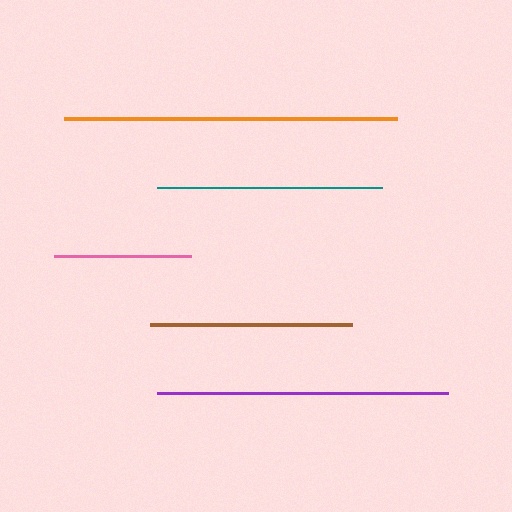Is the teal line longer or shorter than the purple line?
The purple line is longer than the teal line.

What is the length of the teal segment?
The teal segment is approximately 225 pixels long.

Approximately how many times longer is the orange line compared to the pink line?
The orange line is approximately 2.4 times the length of the pink line.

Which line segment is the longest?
The orange line is the longest at approximately 333 pixels.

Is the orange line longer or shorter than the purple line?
The orange line is longer than the purple line.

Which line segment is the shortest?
The pink line is the shortest at approximately 137 pixels.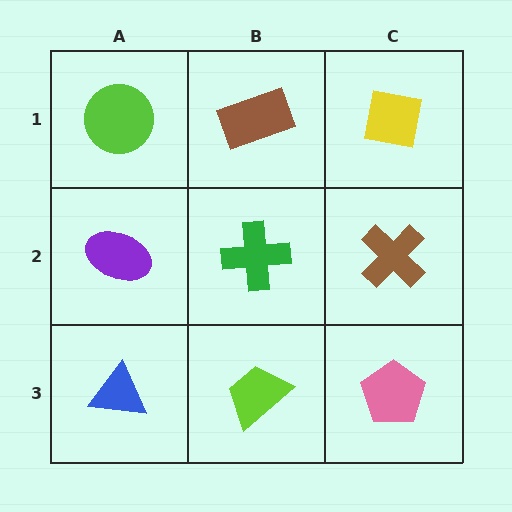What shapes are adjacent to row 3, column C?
A brown cross (row 2, column C), a lime trapezoid (row 3, column B).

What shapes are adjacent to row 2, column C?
A yellow square (row 1, column C), a pink pentagon (row 3, column C), a green cross (row 2, column B).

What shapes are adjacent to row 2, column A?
A lime circle (row 1, column A), a blue triangle (row 3, column A), a green cross (row 2, column B).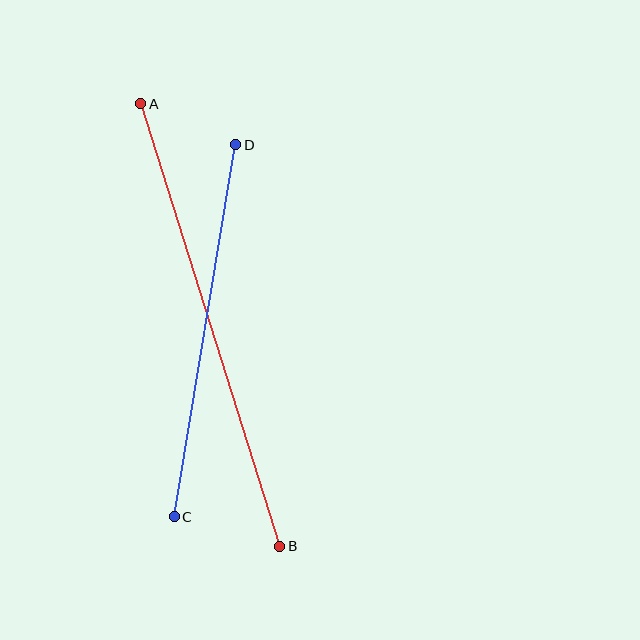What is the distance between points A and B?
The distance is approximately 464 pixels.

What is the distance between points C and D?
The distance is approximately 377 pixels.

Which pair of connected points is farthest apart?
Points A and B are farthest apart.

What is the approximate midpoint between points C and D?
The midpoint is at approximately (205, 331) pixels.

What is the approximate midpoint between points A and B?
The midpoint is at approximately (210, 325) pixels.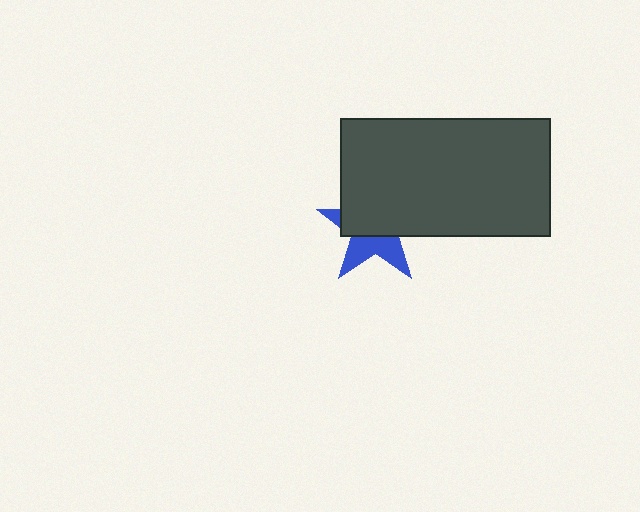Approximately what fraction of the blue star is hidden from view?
Roughly 60% of the blue star is hidden behind the dark gray rectangle.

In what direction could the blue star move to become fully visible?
The blue star could move down. That would shift it out from behind the dark gray rectangle entirely.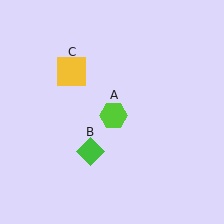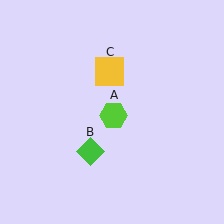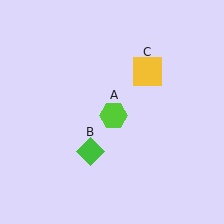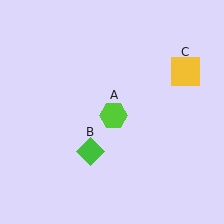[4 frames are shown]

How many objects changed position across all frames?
1 object changed position: yellow square (object C).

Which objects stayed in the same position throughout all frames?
Lime hexagon (object A) and green diamond (object B) remained stationary.